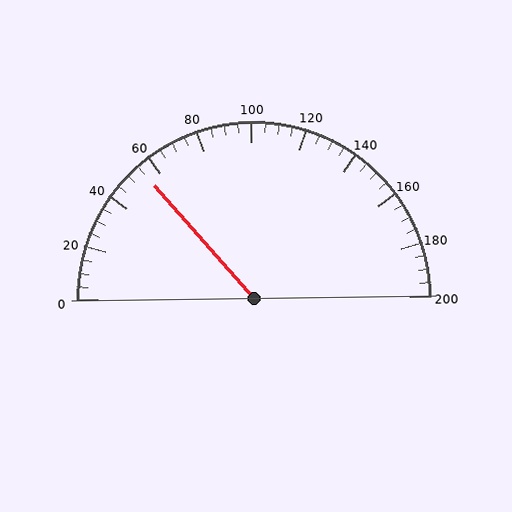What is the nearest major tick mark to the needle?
The nearest major tick mark is 60.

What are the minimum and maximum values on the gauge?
The gauge ranges from 0 to 200.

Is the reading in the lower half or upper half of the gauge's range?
The reading is in the lower half of the range (0 to 200).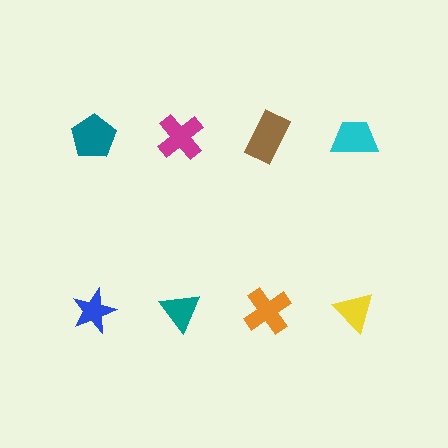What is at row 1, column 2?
A magenta cross.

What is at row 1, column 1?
A teal pentagon.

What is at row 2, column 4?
A yellow triangle.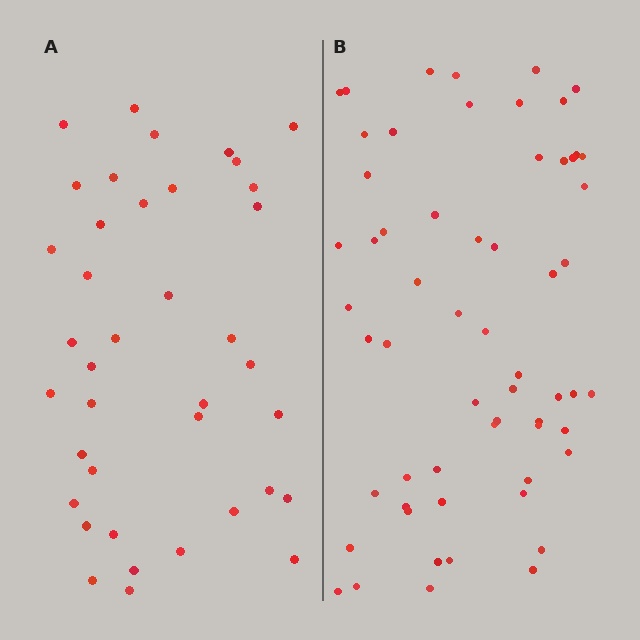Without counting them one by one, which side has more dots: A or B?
Region B (the right region) has more dots.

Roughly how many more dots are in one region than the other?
Region B has approximately 20 more dots than region A.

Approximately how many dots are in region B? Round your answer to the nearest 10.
About 60 dots.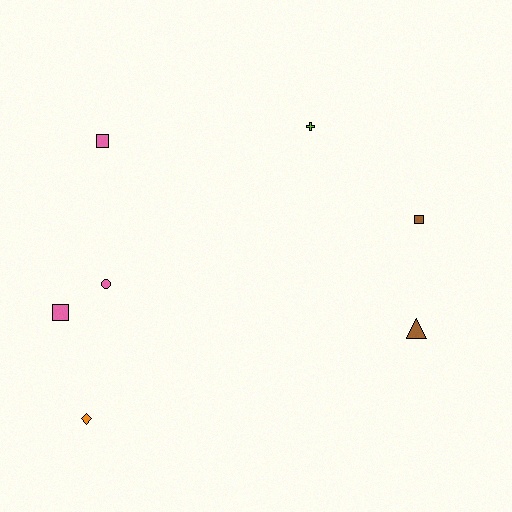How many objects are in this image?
There are 7 objects.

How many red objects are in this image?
There are no red objects.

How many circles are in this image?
There is 1 circle.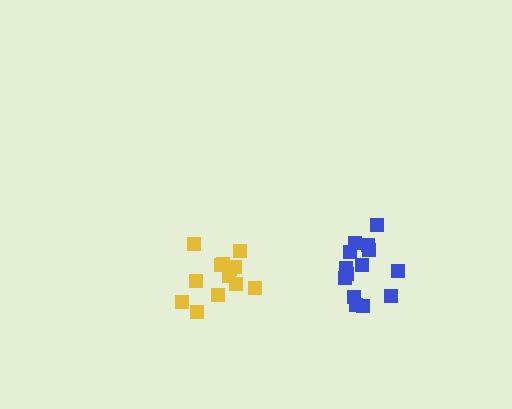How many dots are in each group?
Group 1: 13 dots, Group 2: 14 dots (27 total).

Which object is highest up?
The blue cluster is topmost.